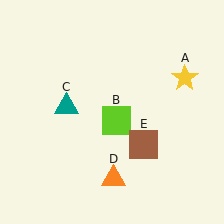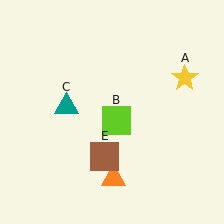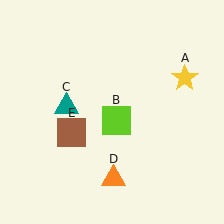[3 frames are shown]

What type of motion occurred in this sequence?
The brown square (object E) rotated clockwise around the center of the scene.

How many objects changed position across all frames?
1 object changed position: brown square (object E).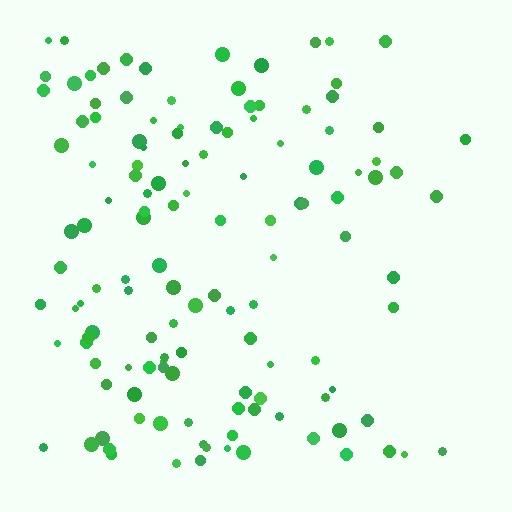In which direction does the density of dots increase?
From right to left, with the left side densest.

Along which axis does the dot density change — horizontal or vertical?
Horizontal.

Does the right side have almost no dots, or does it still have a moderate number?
Still a moderate number, just noticeably fewer than the left.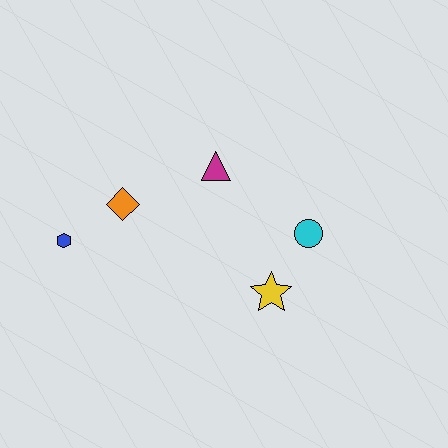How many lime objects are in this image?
There are no lime objects.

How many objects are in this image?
There are 5 objects.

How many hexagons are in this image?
There is 1 hexagon.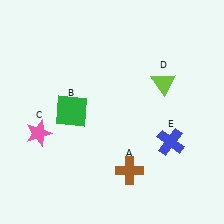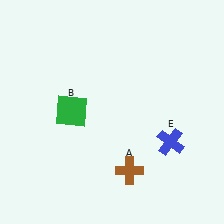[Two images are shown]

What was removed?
The pink star (C), the lime triangle (D) were removed in Image 2.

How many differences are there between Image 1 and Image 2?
There are 2 differences between the two images.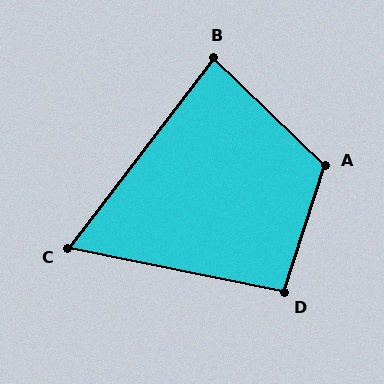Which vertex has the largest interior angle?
A, at approximately 116 degrees.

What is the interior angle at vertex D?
Approximately 97 degrees (obtuse).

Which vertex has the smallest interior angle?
C, at approximately 64 degrees.